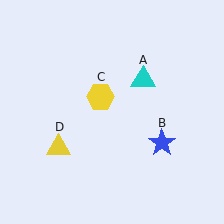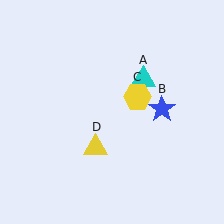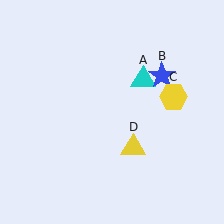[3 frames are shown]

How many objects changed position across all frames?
3 objects changed position: blue star (object B), yellow hexagon (object C), yellow triangle (object D).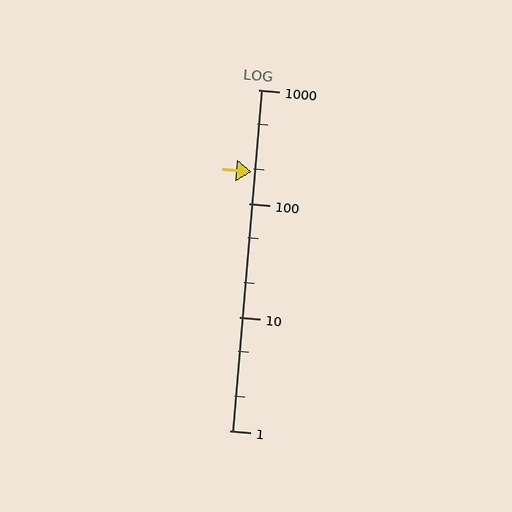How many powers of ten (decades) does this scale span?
The scale spans 3 decades, from 1 to 1000.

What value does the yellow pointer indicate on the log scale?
The pointer indicates approximately 190.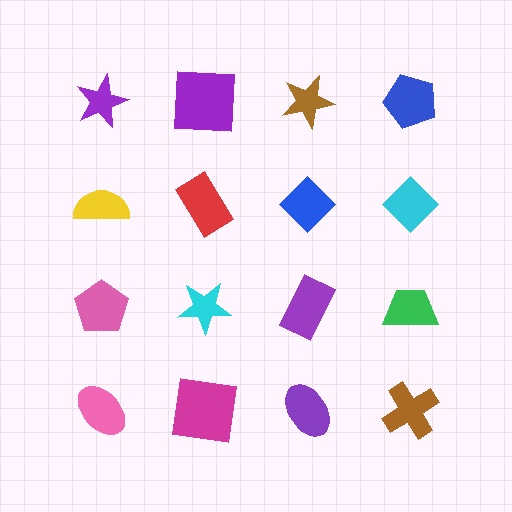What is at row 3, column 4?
A green trapezoid.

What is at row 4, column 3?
A purple ellipse.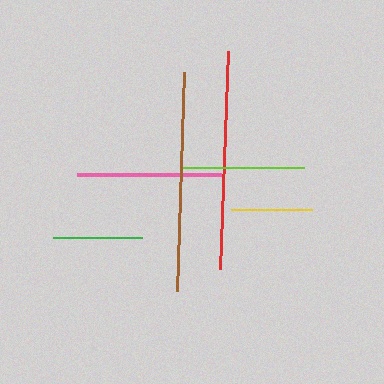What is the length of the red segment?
The red segment is approximately 218 pixels long.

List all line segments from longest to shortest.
From longest to shortest: brown, red, pink, lime, green, yellow.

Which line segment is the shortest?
The yellow line is the shortest at approximately 81 pixels.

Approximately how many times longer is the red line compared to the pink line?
The red line is approximately 1.5 times the length of the pink line.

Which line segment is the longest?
The brown line is the longest at approximately 219 pixels.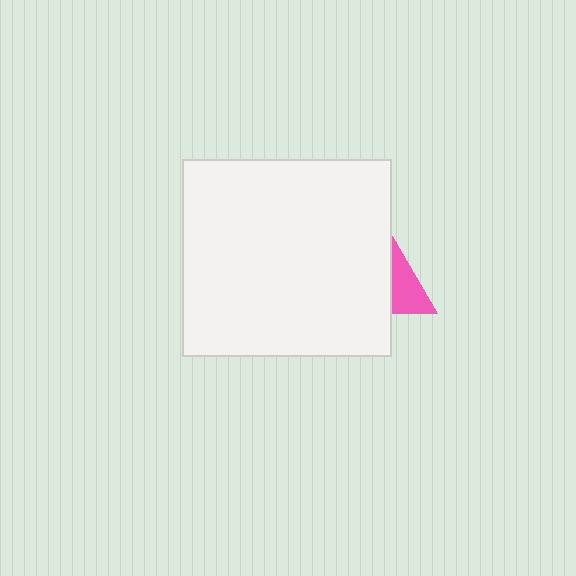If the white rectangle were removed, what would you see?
You would see the complete pink triangle.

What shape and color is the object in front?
The object in front is a white rectangle.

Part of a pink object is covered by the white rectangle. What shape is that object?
It is a triangle.